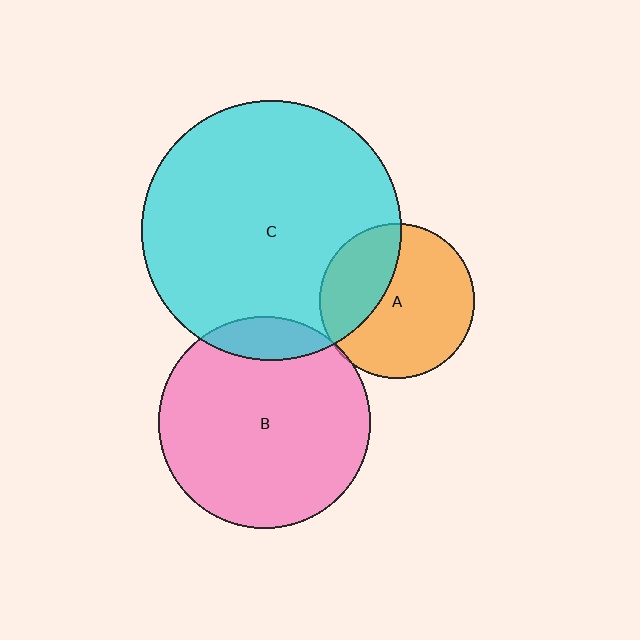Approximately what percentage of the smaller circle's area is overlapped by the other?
Approximately 5%.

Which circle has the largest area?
Circle C (cyan).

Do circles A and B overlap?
Yes.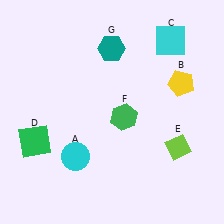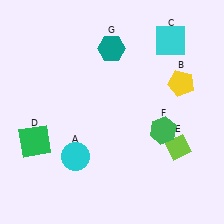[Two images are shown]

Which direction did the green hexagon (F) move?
The green hexagon (F) moved right.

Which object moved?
The green hexagon (F) moved right.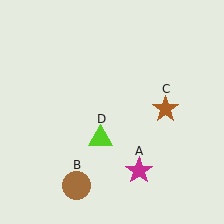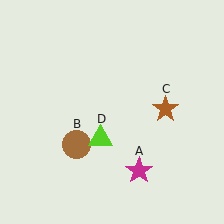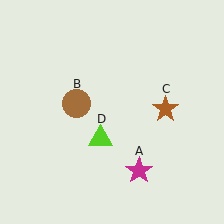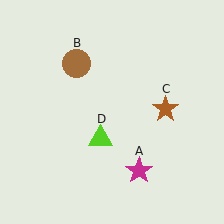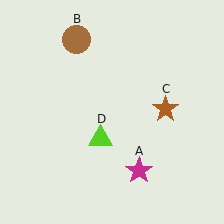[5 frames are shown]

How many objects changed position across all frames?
1 object changed position: brown circle (object B).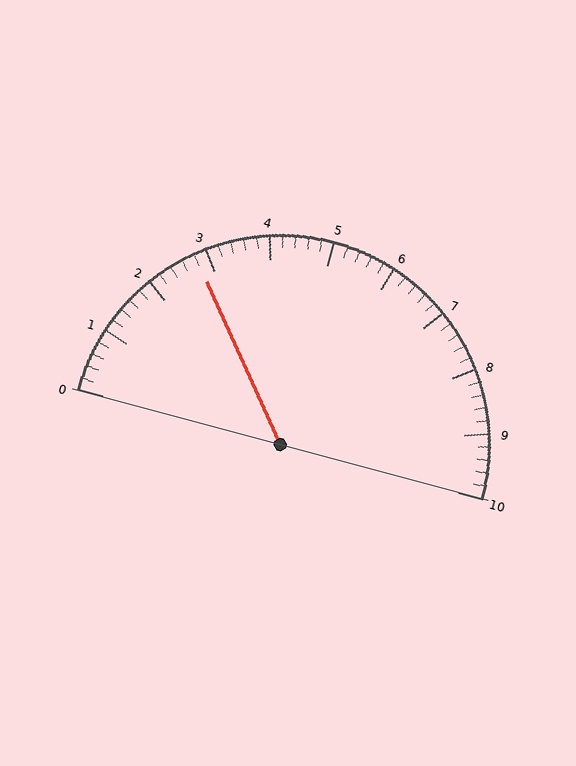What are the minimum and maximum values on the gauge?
The gauge ranges from 0 to 10.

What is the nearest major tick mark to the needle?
The nearest major tick mark is 3.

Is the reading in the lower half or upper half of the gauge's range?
The reading is in the lower half of the range (0 to 10).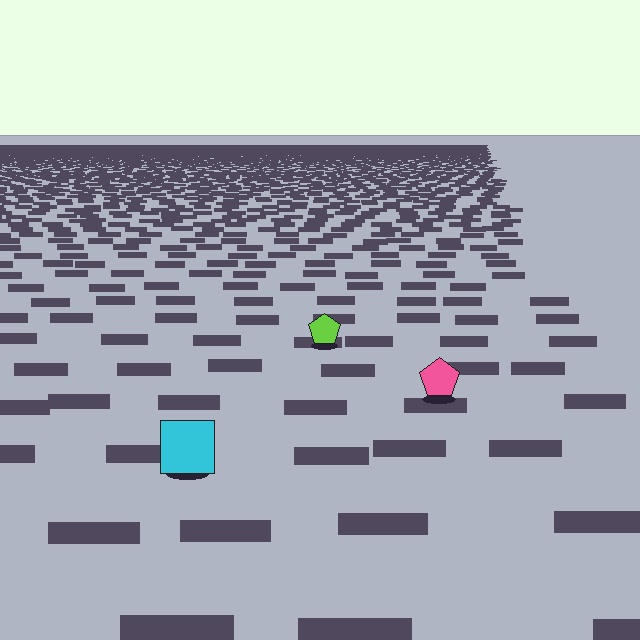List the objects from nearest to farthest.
From nearest to farthest: the cyan square, the pink pentagon, the lime pentagon.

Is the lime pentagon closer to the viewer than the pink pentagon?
No. The pink pentagon is closer — you can tell from the texture gradient: the ground texture is coarser near it.